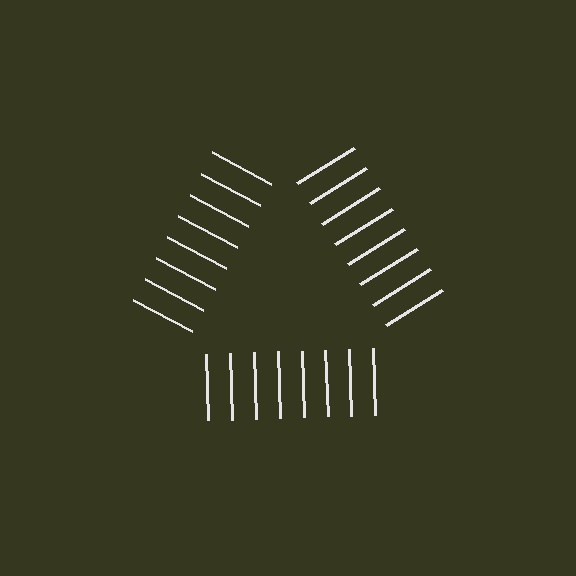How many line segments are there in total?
24 — 8 along each of the 3 edges.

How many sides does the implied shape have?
3 sides — the line-ends trace a triangle.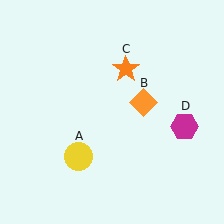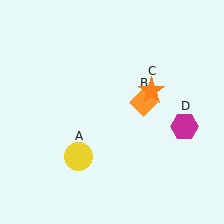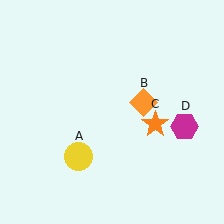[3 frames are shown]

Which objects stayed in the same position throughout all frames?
Yellow circle (object A) and orange diamond (object B) and magenta hexagon (object D) remained stationary.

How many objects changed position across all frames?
1 object changed position: orange star (object C).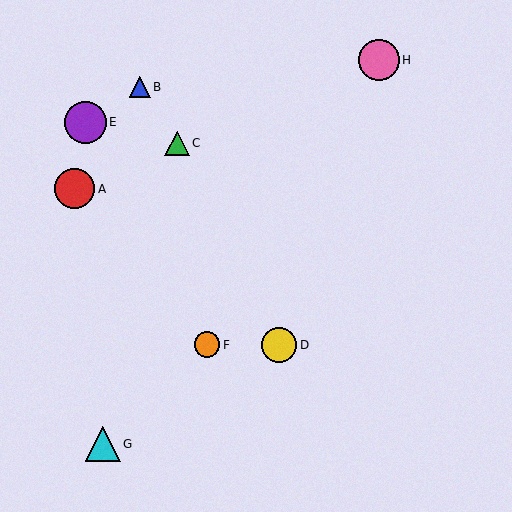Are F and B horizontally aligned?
No, F is at y≈345 and B is at y≈87.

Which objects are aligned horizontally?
Objects D, F are aligned horizontally.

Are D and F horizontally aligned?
Yes, both are at y≈345.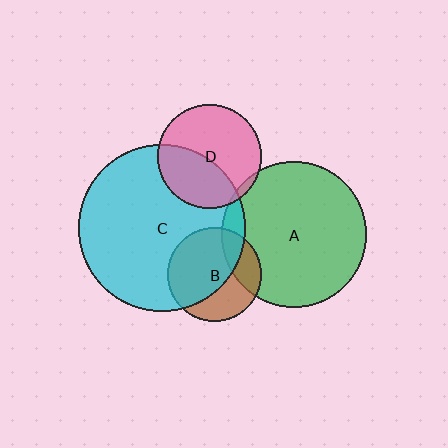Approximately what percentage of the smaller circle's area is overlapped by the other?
Approximately 5%.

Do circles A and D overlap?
Yes.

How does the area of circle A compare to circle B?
Approximately 2.4 times.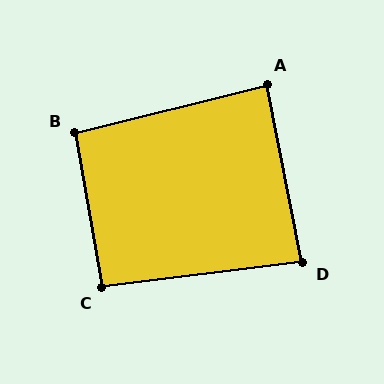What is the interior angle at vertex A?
Approximately 87 degrees (approximately right).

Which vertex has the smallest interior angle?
D, at approximately 86 degrees.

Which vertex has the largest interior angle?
B, at approximately 94 degrees.